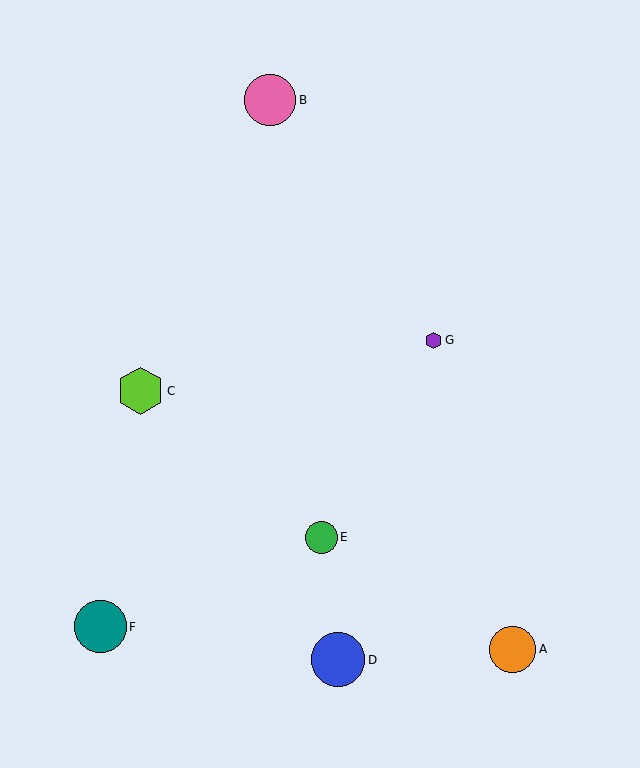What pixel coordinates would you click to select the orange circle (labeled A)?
Click at (513, 649) to select the orange circle A.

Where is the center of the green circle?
The center of the green circle is at (321, 537).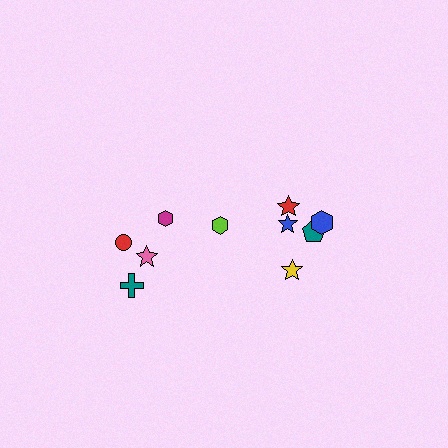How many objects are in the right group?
There are 6 objects.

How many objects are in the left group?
There are 4 objects.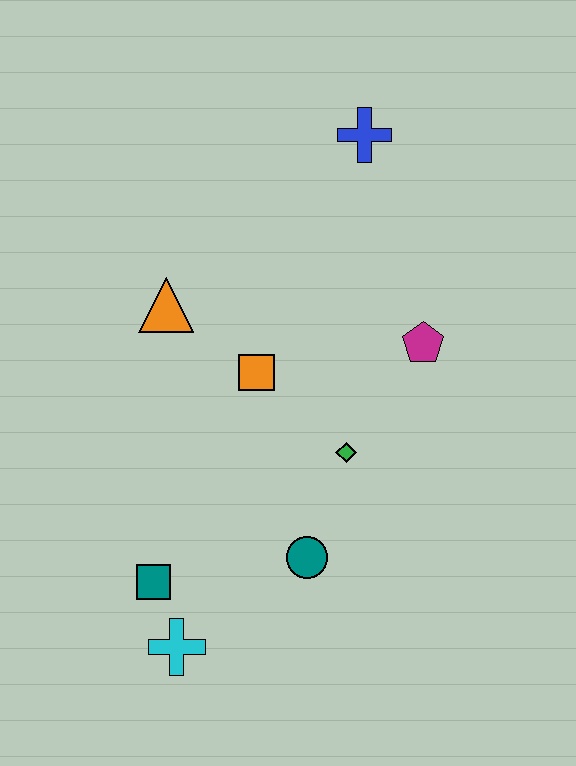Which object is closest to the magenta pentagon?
The green diamond is closest to the magenta pentagon.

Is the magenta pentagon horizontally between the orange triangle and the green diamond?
No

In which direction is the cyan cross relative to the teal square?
The cyan cross is below the teal square.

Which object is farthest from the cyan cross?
The blue cross is farthest from the cyan cross.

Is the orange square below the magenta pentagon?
Yes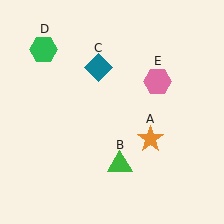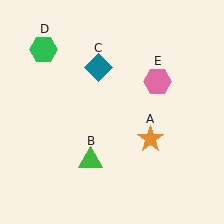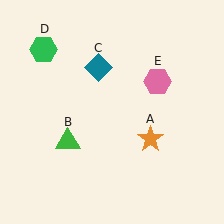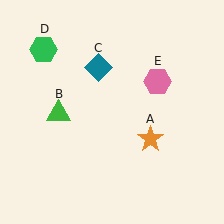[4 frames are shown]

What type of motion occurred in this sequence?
The green triangle (object B) rotated clockwise around the center of the scene.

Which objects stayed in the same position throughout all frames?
Orange star (object A) and teal diamond (object C) and green hexagon (object D) and pink hexagon (object E) remained stationary.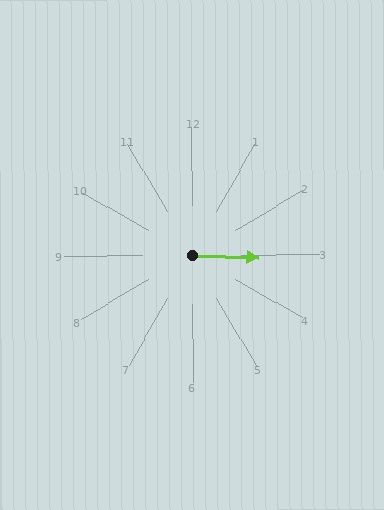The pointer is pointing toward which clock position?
Roughly 3 o'clock.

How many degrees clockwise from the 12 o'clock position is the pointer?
Approximately 92 degrees.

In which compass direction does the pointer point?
East.